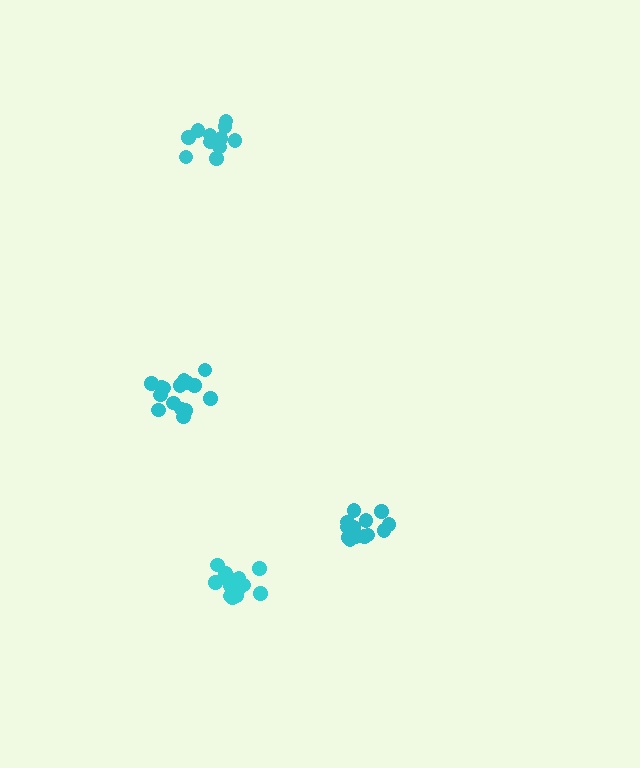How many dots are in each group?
Group 1: 15 dots, Group 2: 15 dots, Group 3: 13 dots, Group 4: 11 dots (54 total).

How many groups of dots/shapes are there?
There are 4 groups.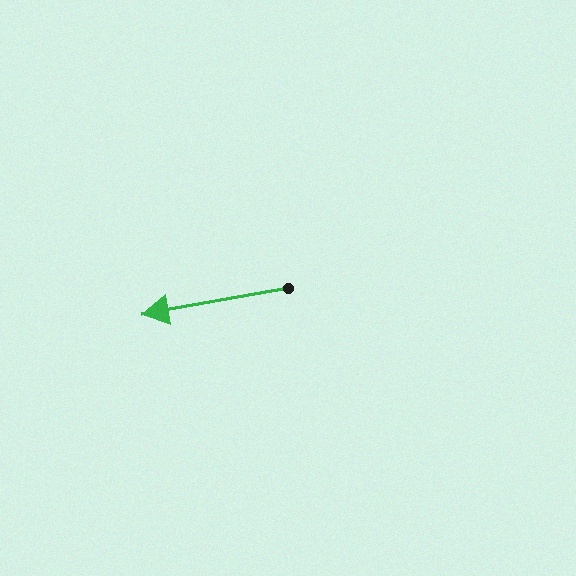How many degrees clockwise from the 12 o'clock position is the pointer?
Approximately 260 degrees.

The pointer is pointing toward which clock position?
Roughly 9 o'clock.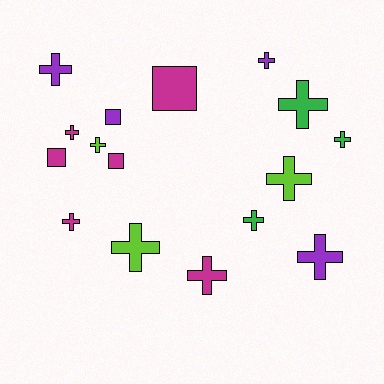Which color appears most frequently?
Magenta, with 6 objects.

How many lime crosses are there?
There are 3 lime crosses.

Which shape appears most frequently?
Cross, with 12 objects.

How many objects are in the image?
There are 16 objects.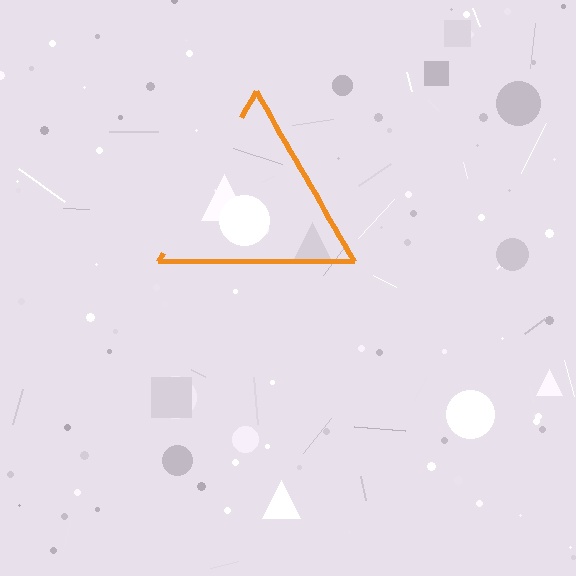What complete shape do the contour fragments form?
The contour fragments form a triangle.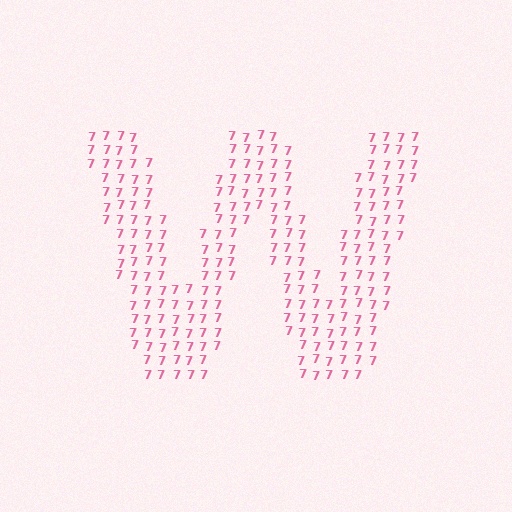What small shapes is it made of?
It is made of small digit 7's.